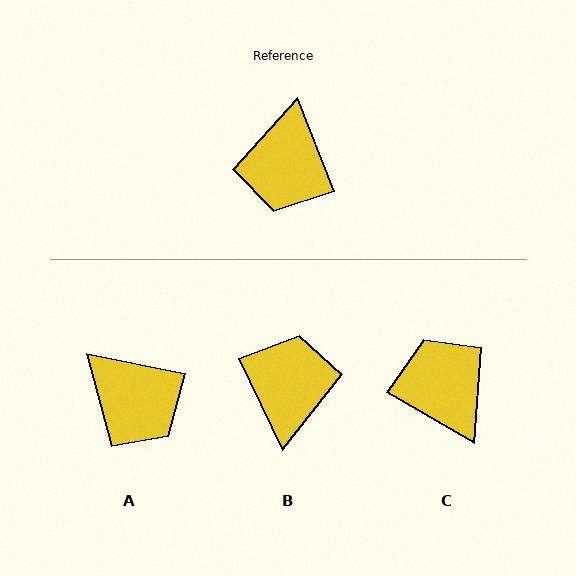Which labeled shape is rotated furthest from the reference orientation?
B, about 176 degrees away.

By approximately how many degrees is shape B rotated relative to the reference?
Approximately 176 degrees clockwise.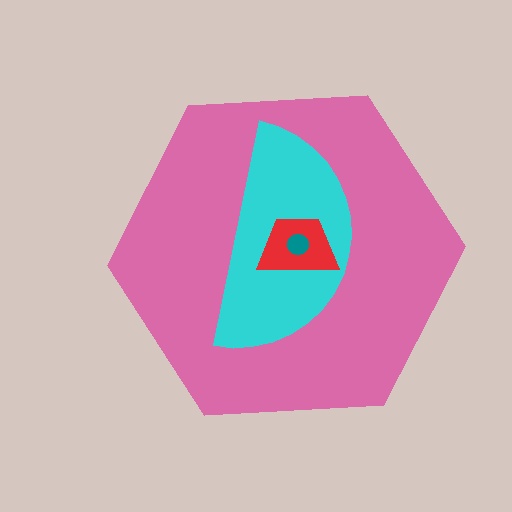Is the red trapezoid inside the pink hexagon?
Yes.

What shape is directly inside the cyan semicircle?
The red trapezoid.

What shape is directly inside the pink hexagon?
The cyan semicircle.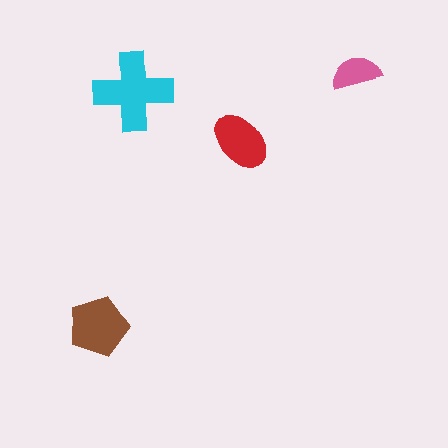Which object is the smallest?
The pink semicircle.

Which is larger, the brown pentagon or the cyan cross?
The cyan cross.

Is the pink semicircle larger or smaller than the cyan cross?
Smaller.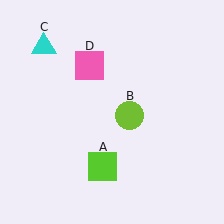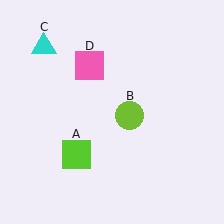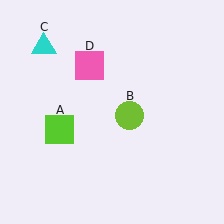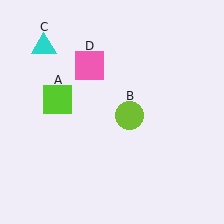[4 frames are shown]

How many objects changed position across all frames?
1 object changed position: lime square (object A).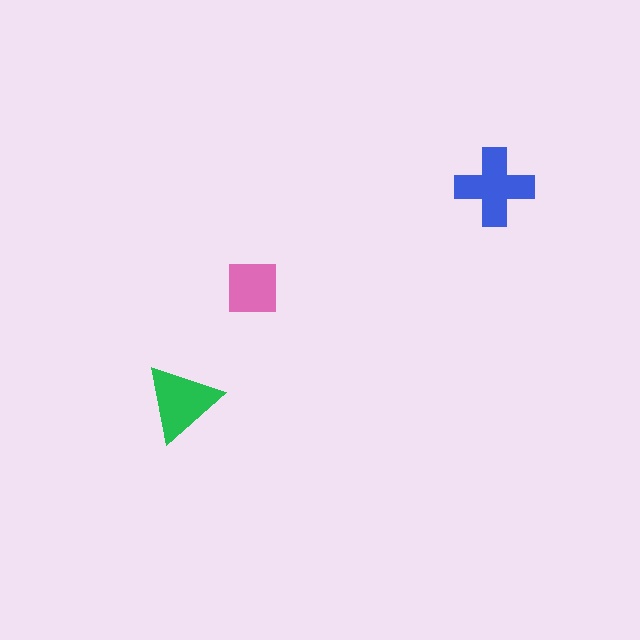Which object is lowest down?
The green triangle is bottommost.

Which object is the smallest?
The pink square.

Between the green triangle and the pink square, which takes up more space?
The green triangle.